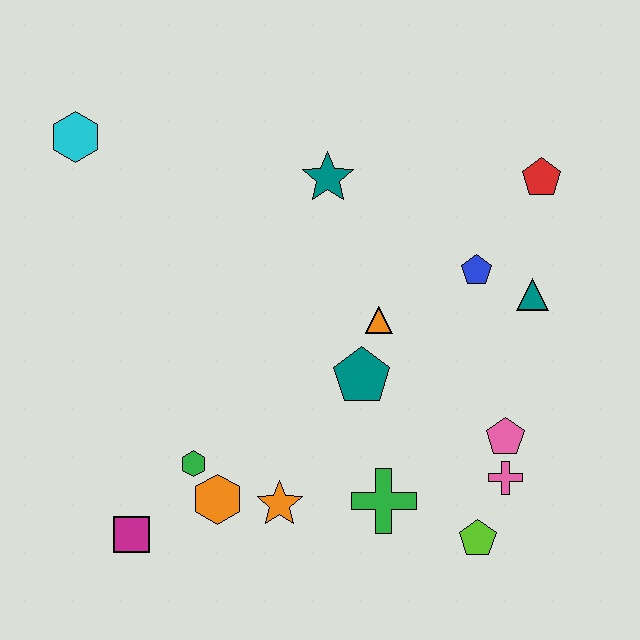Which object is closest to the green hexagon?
The orange hexagon is closest to the green hexagon.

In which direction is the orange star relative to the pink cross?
The orange star is to the left of the pink cross.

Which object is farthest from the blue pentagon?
The magenta square is farthest from the blue pentagon.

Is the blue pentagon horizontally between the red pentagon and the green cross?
Yes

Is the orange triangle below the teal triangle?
Yes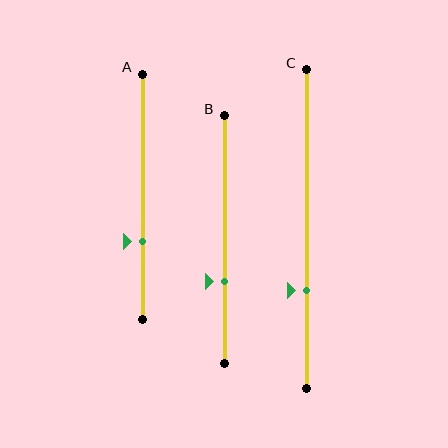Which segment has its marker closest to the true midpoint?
Segment B has its marker closest to the true midpoint.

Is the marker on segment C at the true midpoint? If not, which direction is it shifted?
No, the marker on segment C is shifted downward by about 19% of the segment length.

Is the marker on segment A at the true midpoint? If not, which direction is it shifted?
No, the marker on segment A is shifted downward by about 18% of the segment length.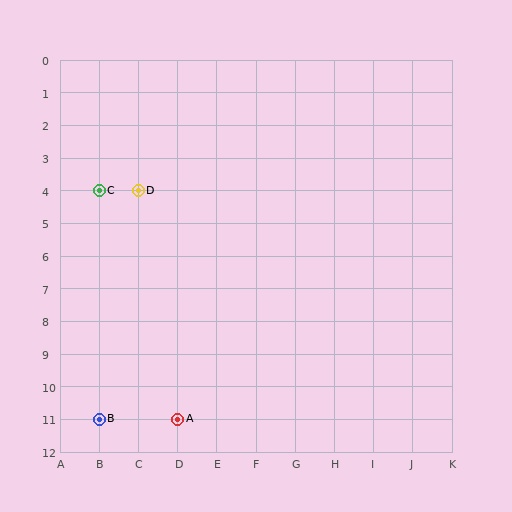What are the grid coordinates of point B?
Point B is at grid coordinates (B, 11).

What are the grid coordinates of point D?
Point D is at grid coordinates (C, 4).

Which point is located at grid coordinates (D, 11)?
Point A is at (D, 11).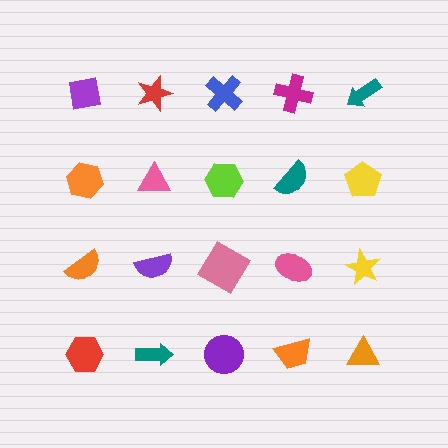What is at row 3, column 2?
A purple semicircle.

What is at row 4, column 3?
A purple circle.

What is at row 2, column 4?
A teal semicircle.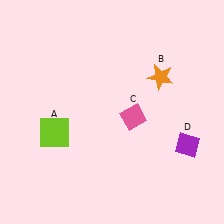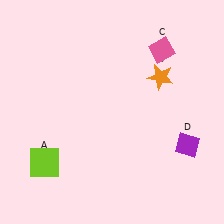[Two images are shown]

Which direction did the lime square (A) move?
The lime square (A) moved down.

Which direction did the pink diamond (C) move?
The pink diamond (C) moved up.